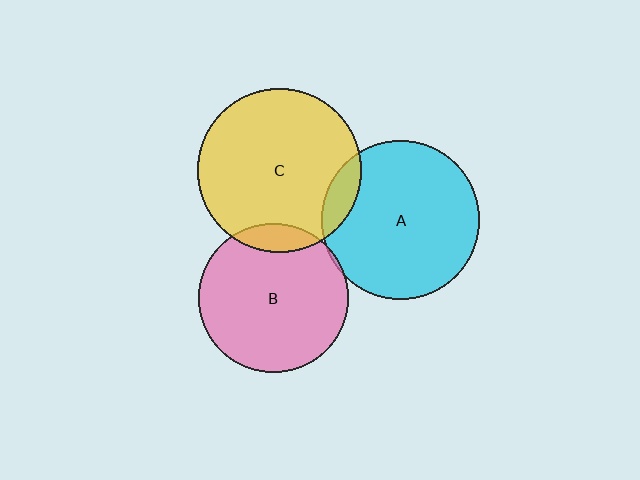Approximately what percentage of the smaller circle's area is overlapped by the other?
Approximately 10%.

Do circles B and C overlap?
Yes.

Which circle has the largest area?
Circle C (yellow).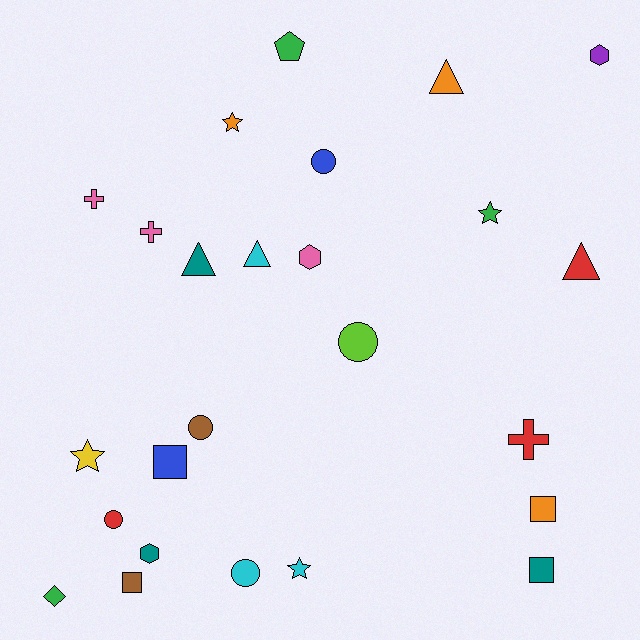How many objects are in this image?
There are 25 objects.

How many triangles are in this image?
There are 4 triangles.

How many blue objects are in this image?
There are 2 blue objects.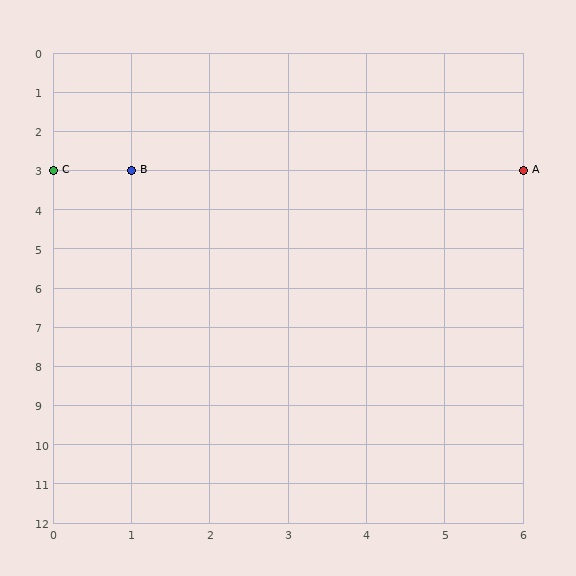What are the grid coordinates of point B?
Point B is at grid coordinates (1, 3).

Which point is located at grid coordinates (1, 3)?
Point B is at (1, 3).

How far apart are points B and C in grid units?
Points B and C are 1 column apart.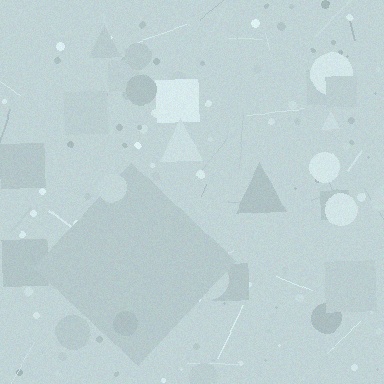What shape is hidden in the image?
A diamond is hidden in the image.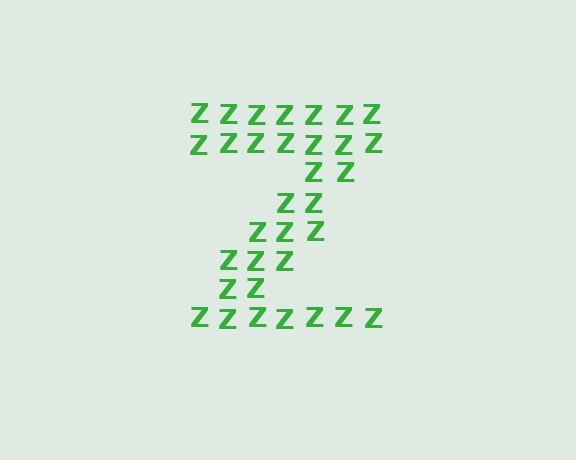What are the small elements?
The small elements are letter Z's.